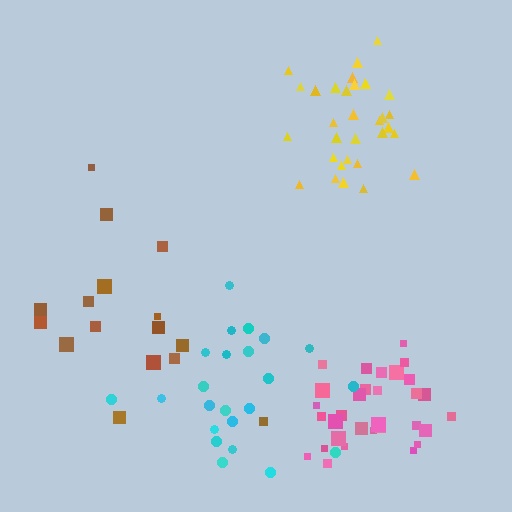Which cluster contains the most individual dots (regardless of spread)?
Pink (32).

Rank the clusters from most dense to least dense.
pink, yellow, cyan, brown.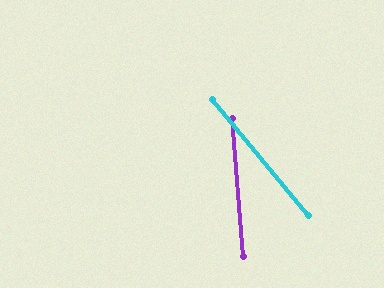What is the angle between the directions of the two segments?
Approximately 35 degrees.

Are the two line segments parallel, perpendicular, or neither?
Neither parallel nor perpendicular — they differ by about 35°.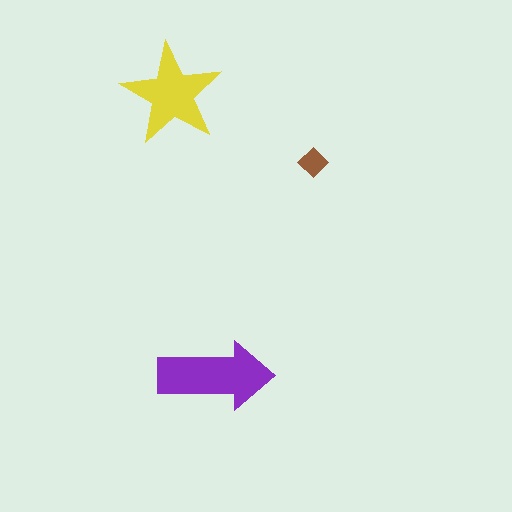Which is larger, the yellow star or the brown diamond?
The yellow star.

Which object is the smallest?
The brown diamond.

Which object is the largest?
The purple arrow.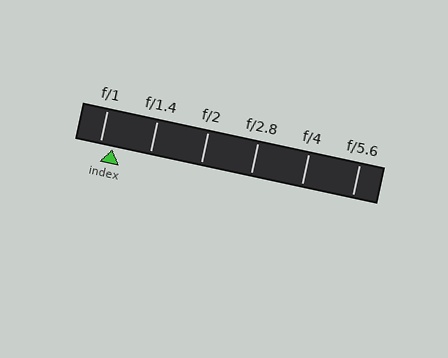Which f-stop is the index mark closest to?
The index mark is closest to f/1.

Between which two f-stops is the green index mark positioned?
The index mark is between f/1 and f/1.4.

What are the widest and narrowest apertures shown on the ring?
The widest aperture shown is f/1 and the narrowest is f/5.6.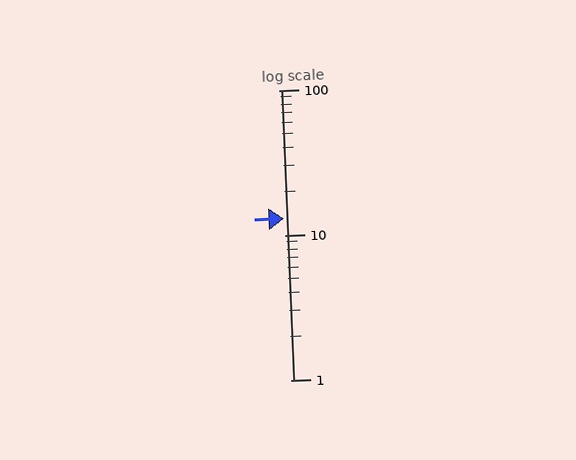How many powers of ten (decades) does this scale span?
The scale spans 2 decades, from 1 to 100.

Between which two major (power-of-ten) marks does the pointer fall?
The pointer is between 10 and 100.